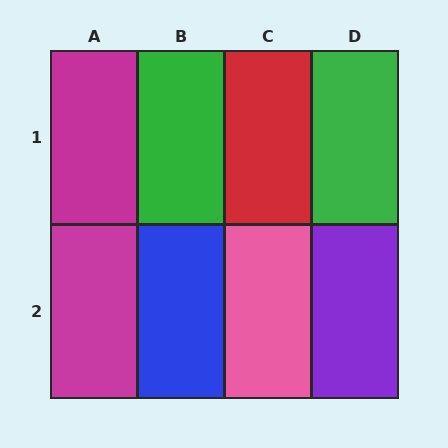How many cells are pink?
1 cell is pink.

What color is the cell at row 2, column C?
Pink.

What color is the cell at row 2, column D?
Purple.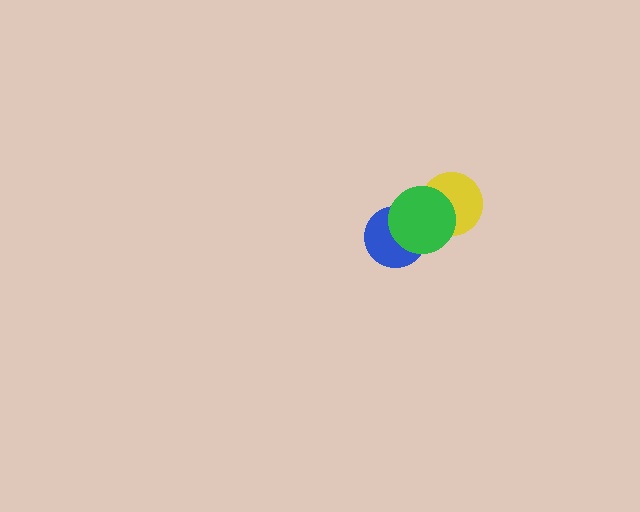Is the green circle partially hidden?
No, no other shape covers it.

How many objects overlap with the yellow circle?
1 object overlaps with the yellow circle.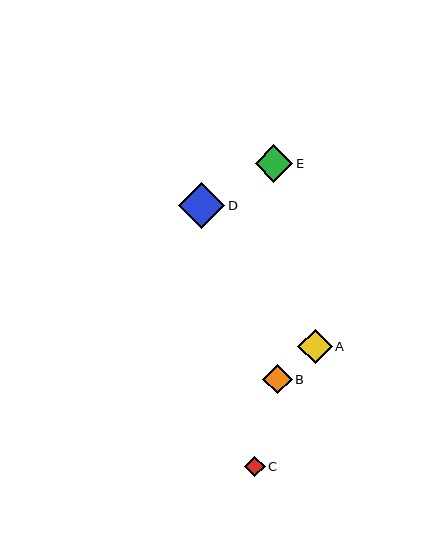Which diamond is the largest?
Diamond D is the largest with a size of approximately 46 pixels.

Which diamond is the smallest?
Diamond C is the smallest with a size of approximately 20 pixels.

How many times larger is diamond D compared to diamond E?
Diamond D is approximately 1.2 times the size of diamond E.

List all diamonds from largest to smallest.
From largest to smallest: D, E, A, B, C.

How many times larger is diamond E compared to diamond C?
Diamond E is approximately 1.9 times the size of diamond C.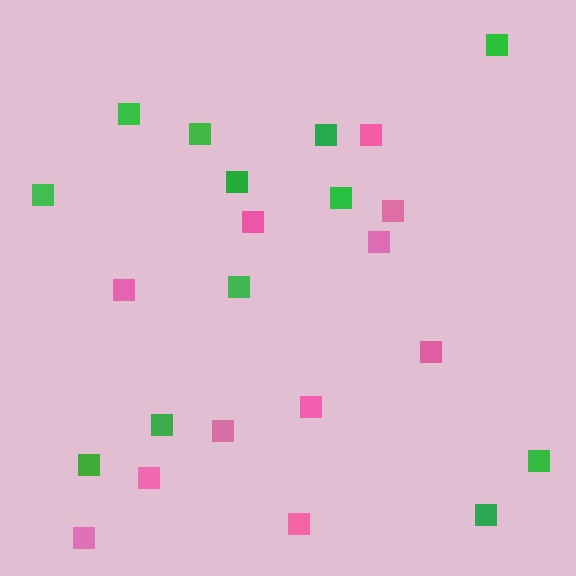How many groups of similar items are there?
There are 2 groups: one group of pink squares (11) and one group of green squares (12).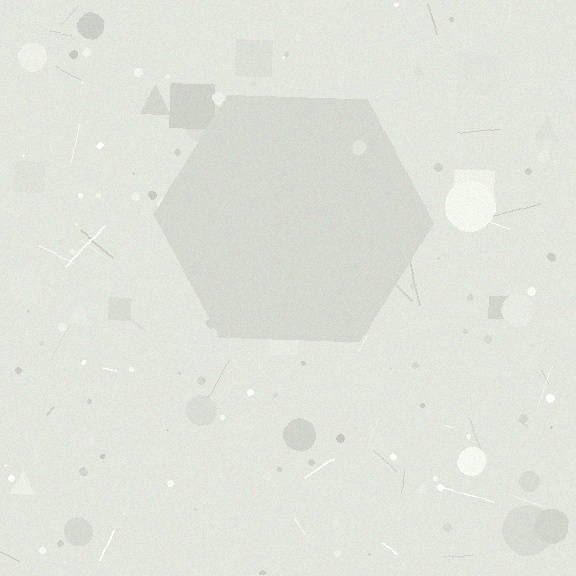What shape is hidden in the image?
A hexagon is hidden in the image.